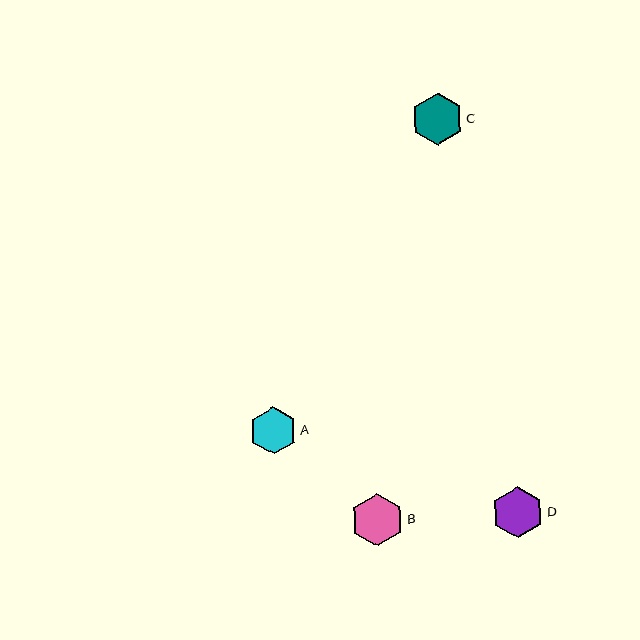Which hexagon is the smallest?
Hexagon A is the smallest with a size of approximately 47 pixels.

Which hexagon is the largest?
Hexagon B is the largest with a size of approximately 53 pixels.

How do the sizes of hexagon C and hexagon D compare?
Hexagon C and hexagon D are approximately the same size.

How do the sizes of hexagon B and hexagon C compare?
Hexagon B and hexagon C are approximately the same size.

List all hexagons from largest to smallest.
From largest to smallest: B, C, D, A.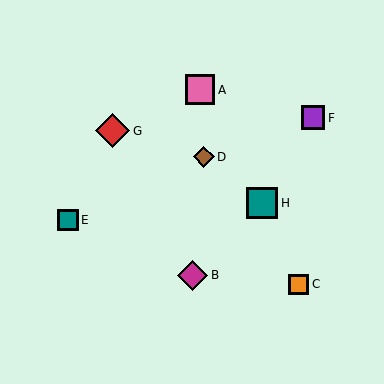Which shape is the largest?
The red diamond (labeled G) is the largest.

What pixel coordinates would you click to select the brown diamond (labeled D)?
Click at (204, 157) to select the brown diamond D.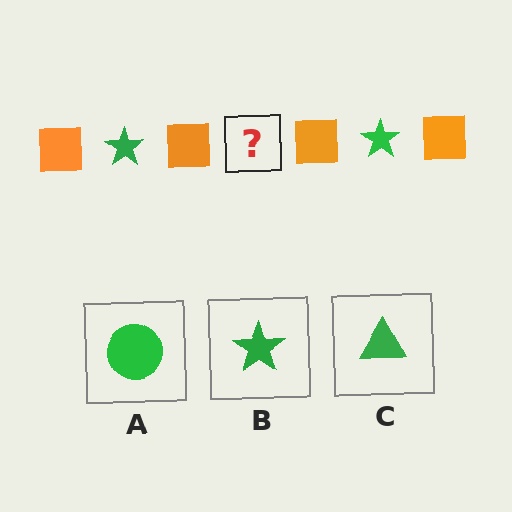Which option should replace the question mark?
Option B.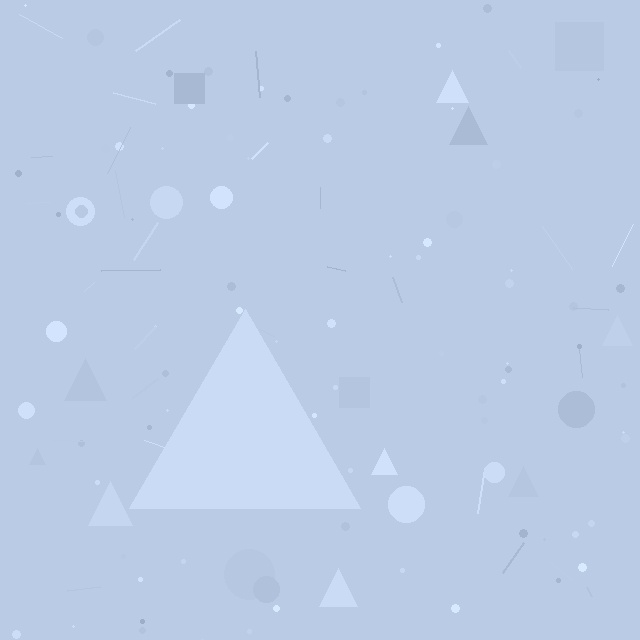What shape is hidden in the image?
A triangle is hidden in the image.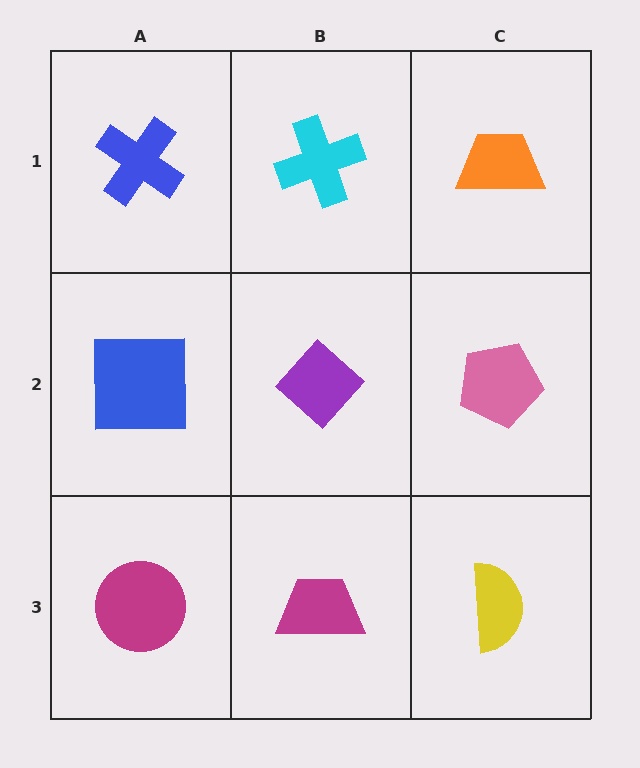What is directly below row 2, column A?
A magenta circle.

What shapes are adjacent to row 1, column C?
A pink pentagon (row 2, column C), a cyan cross (row 1, column B).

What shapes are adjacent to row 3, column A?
A blue square (row 2, column A), a magenta trapezoid (row 3, column B).